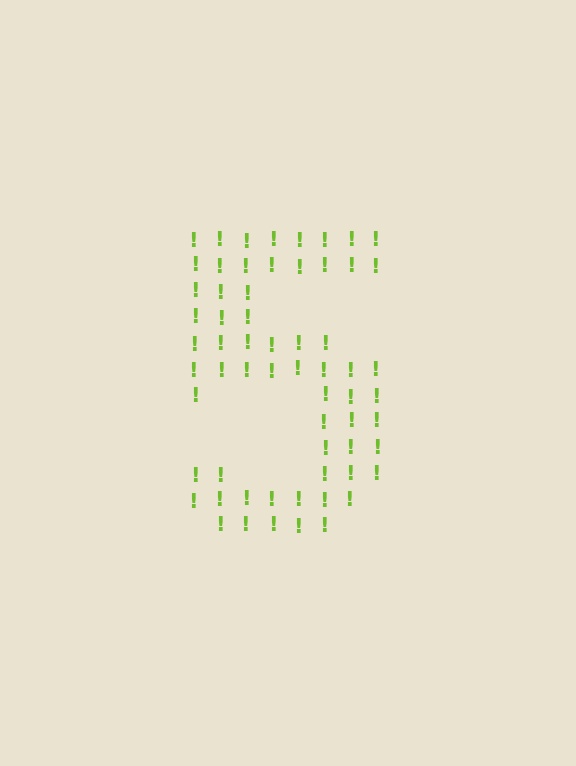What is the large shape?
The large shape is the digit 5.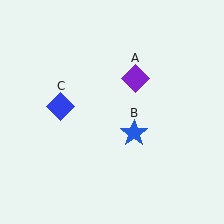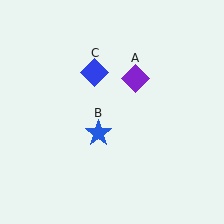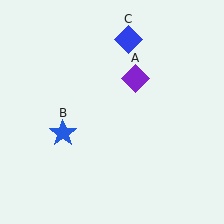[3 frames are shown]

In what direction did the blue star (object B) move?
The blue star (object B) moved left.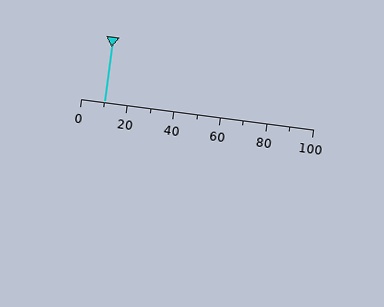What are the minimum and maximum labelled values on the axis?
The axis runs from 0 to 100.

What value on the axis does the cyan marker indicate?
The marker indicates approximately 10.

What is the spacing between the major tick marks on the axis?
The major ticks are spaced 20 apart.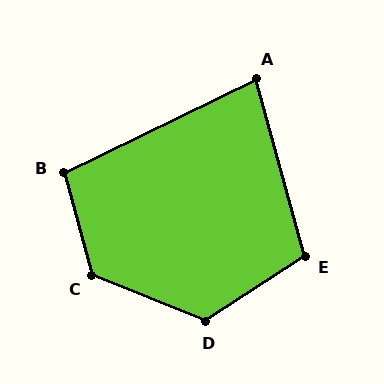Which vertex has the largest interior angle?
C, at approximately 128 degrees.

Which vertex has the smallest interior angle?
A, at approximately 79 degrees.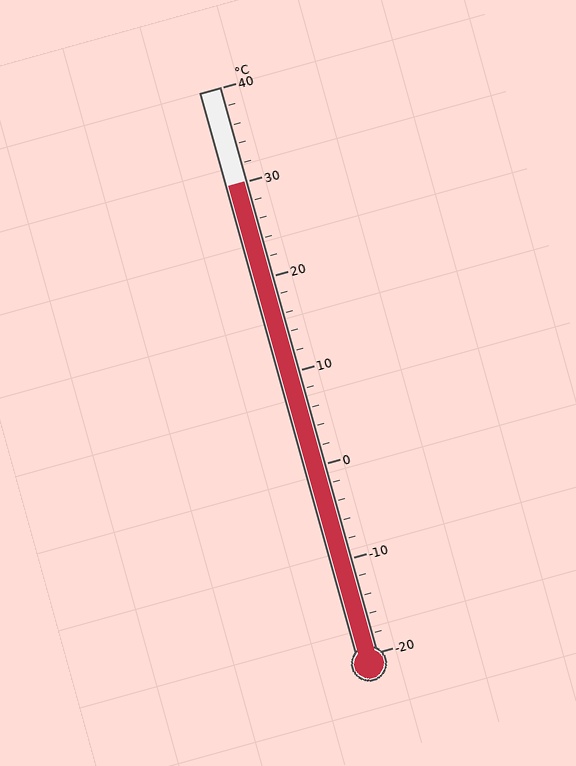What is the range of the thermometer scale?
The thermometer scale ranges from -20°C to 40°C.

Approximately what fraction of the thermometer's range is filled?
The thermometer is filled to approximately 85% of its range.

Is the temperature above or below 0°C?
The temperature is above 0°C.